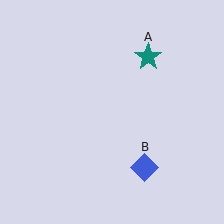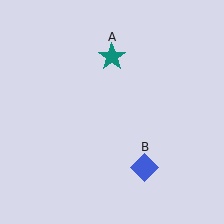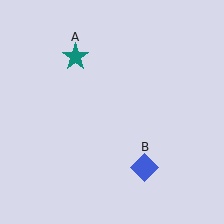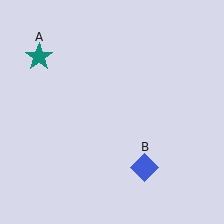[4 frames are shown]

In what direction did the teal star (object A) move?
The teal star (object A) moved left.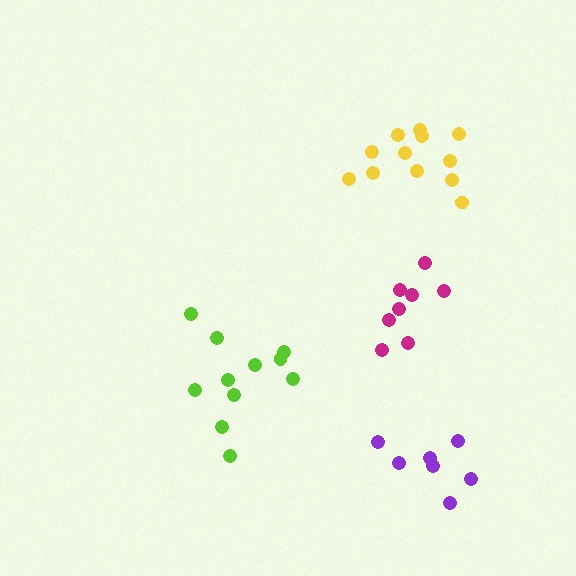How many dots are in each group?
Group 1: 12 dots, Group 2: 11 dots, Group 3: 8 dots, Group 4: 7 dots (38 total).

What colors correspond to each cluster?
The clusters are colored: yellow, lime, magenta, purple.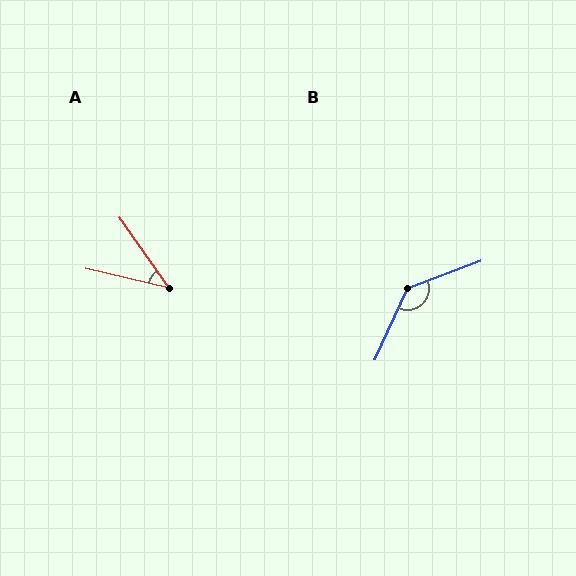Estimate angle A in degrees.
Approximately 42 degrees.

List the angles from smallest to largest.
A (42°), B (136°).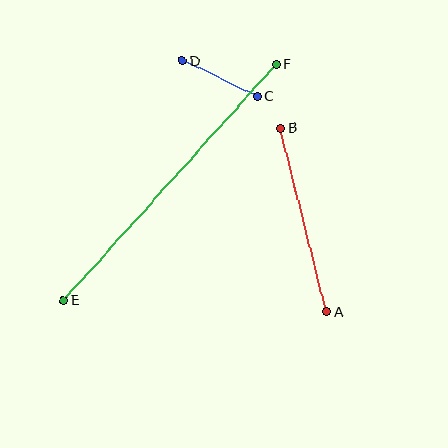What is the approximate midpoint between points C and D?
The midpoint is at approximately (220, 79) pixels.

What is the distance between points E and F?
The distance is approximately 318 pixels.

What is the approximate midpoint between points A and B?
The midpoint is at approximately (304, 220) pixels.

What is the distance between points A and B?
The distance is approximately 189 pixels.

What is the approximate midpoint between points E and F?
The midpoint is at approximately (170, 182) pixels.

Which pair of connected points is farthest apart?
Points E and F are farthest apart.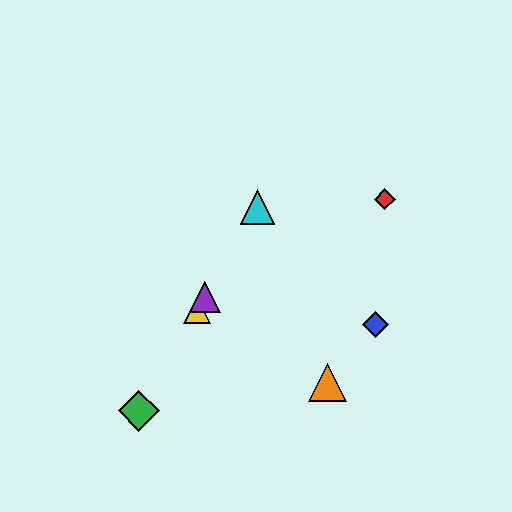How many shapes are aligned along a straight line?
4 shapes (the green diamond, the yellow triangle, the purple triangle, the cyan triangle) are aligned along a straight line.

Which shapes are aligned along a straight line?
The green diamond, the yellow triangle, the purple triangle, the cyan triangle are aligned along a straight line.